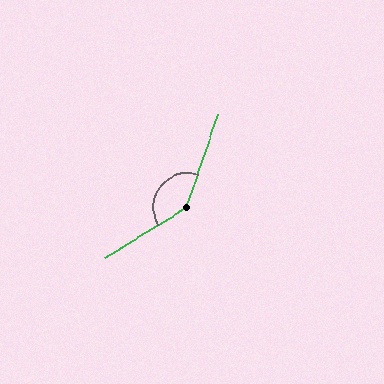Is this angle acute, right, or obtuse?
It is obtuse.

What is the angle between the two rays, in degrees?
Approximately 140 degrees.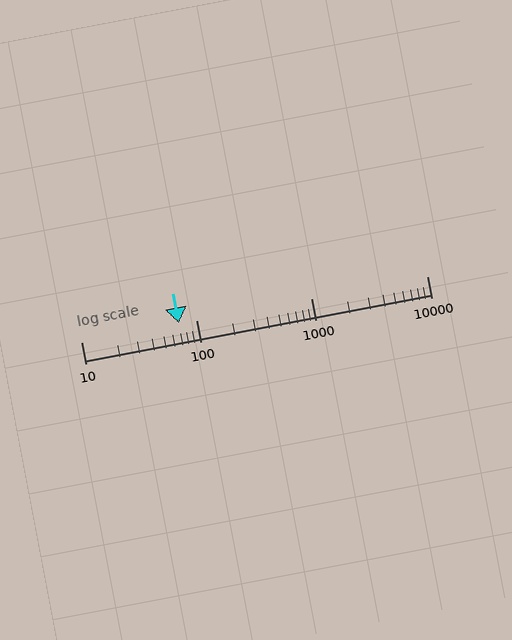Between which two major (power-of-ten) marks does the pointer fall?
The pointer is between 10 and 100.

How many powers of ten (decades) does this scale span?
The scale spans 3 decades, from 10 to 10000.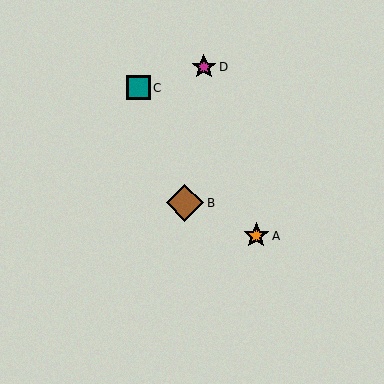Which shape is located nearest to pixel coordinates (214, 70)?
The magenta star (labeled D) at (204, 67) is nearest to that location.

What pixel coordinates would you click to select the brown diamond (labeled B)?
Click at (185, 203) to select the brown diamond B.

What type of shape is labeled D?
Shape D is a magenta star.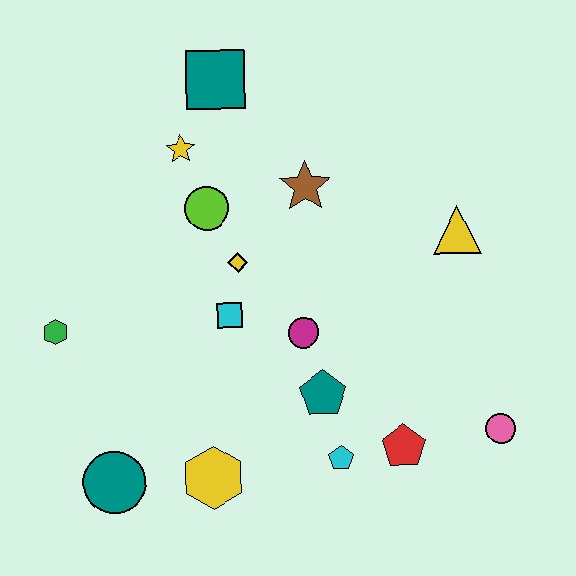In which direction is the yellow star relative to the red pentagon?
The yellow star is above the red pentagon.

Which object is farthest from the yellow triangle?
The teal circle is farthest from the yellow triangle.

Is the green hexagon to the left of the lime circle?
Yes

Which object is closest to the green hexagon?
The teal circle is closest to the green hexagon.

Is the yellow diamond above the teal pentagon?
Yes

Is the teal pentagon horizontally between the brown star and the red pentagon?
Yes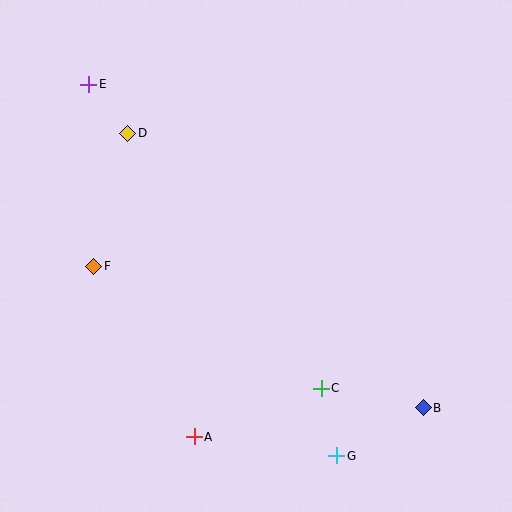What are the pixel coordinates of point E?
Point E is at (89, 84).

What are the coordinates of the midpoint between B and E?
The midpoint between B and E is at (256, 246).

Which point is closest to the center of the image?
Point C at (321, 388) is closest to the center.